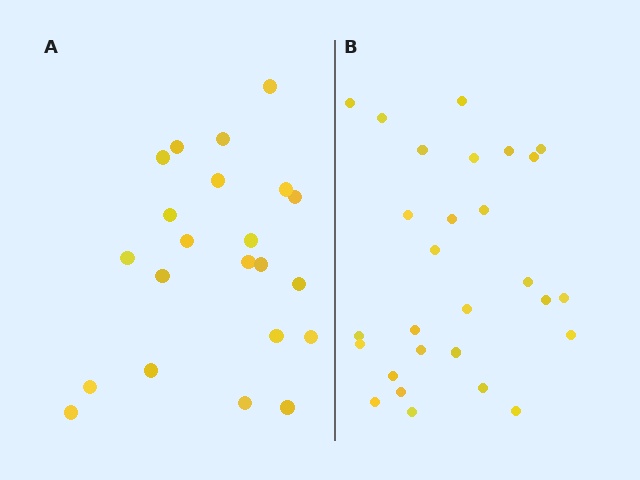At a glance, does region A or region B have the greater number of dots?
Region B (the right region) has more dots.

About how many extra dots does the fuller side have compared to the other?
Region B has about 6 more dots than region A.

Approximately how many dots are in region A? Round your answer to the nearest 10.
About 20 dots. (The exact count is 22, which rounds to 20.)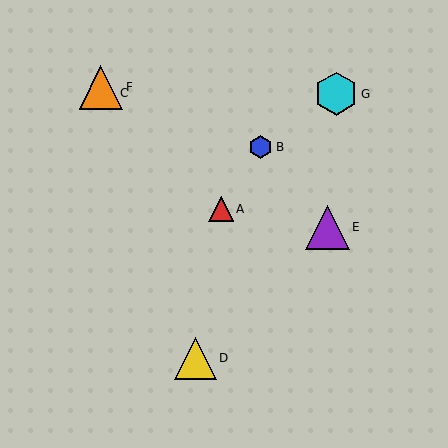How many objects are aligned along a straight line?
3 objects (A, C, F) are aligned along a straight line.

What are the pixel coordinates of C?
Object C is at (106, 93).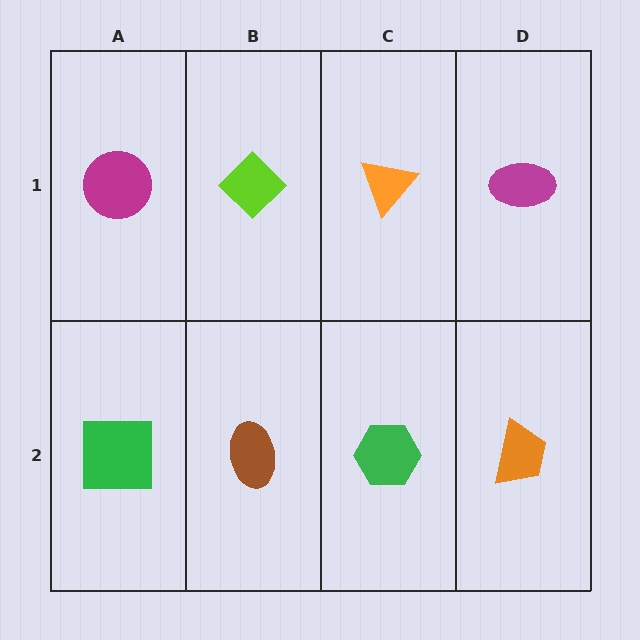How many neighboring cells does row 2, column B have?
3.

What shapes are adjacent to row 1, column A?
A green square (row 2, column A), a lime diamond (row 1, column B).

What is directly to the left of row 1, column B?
A magenta circle.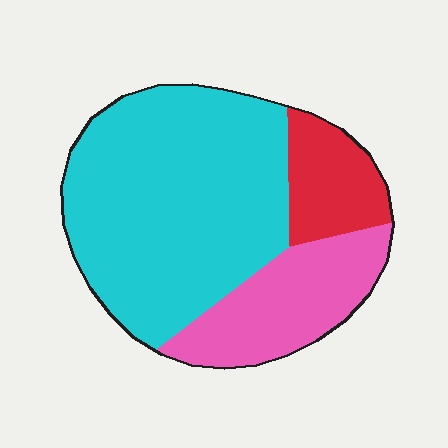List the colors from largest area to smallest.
From largest to smallest: cyan, pink, red.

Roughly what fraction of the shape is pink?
Pink covers about 25% of the shape.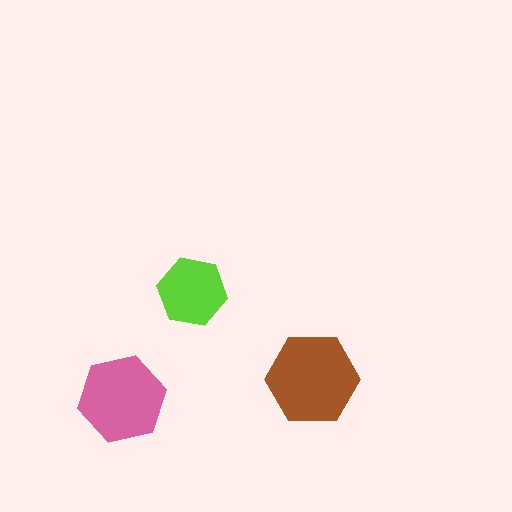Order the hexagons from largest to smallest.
the brown one, the pink one, the lime one.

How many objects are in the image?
There are 3 objects in the image.